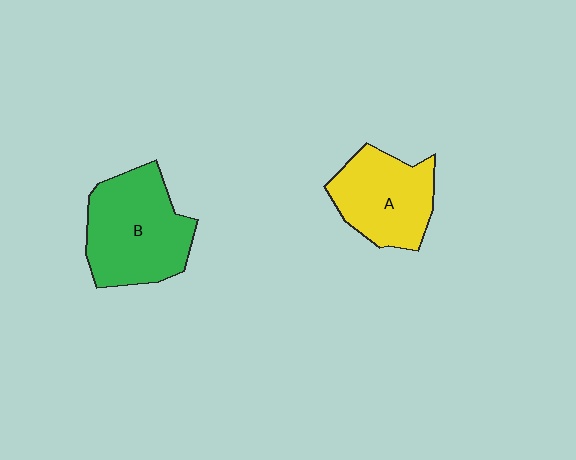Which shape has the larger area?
Shape B (green).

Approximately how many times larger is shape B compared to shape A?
Approximately 1.3 times.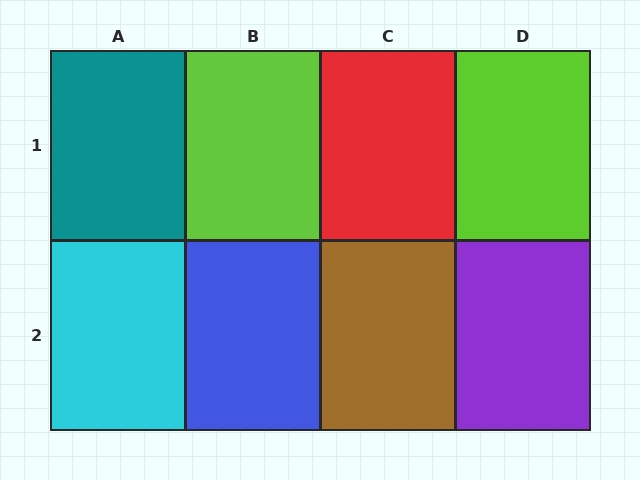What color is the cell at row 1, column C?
Red.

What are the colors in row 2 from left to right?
Cyan, blue, brown, purple.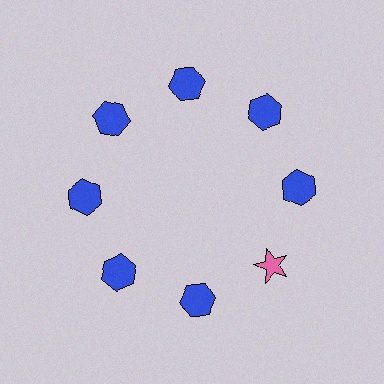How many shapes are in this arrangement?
There are 8 shapes arranged in a ring pattern.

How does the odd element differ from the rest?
It differs in both color (pink instead of blue) and shape (star instead of hexagon).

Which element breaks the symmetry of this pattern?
The pink star at roughly the 4 o'clock position breaks the symmetry. All other shapes are blue hexagons.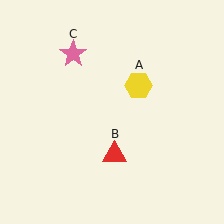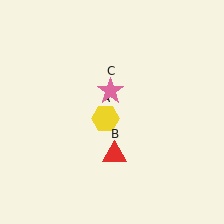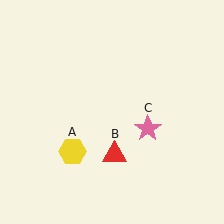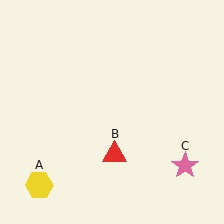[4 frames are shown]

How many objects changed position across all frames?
2 objects changed position: yellow hexagon (object A), pink star (object C).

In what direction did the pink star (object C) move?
The pink star (object C) moved down and to the right.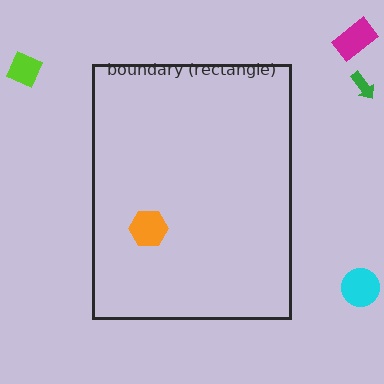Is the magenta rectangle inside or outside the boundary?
Outside.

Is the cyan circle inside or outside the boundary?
Outside.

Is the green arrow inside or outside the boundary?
Outside.